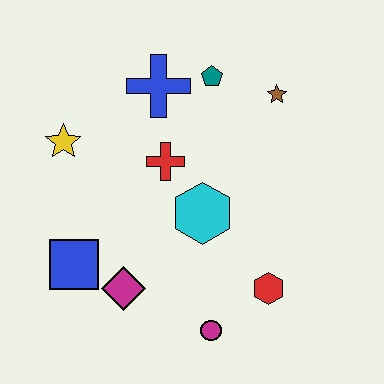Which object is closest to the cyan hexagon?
The red cross is closest to the cyan hexagon.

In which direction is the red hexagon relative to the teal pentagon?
The red hexagon is below the teal pentagon.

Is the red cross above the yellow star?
No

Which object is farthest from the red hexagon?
The yellow star is farthest from the red hexagon.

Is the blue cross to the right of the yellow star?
Yes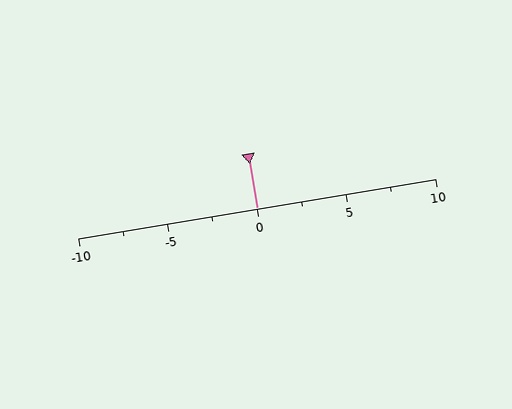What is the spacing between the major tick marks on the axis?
The major ticks are spaced 5 apart.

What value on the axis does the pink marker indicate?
The marker indicates approximately 0.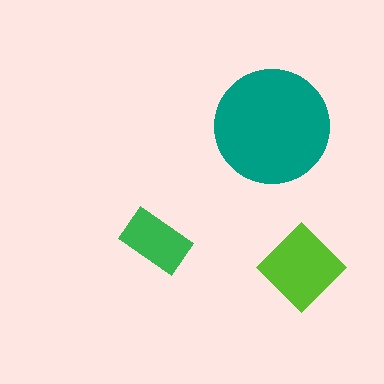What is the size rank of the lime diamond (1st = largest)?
2nd.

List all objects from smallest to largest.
The green rectangle, the lime diamond, the teal circle.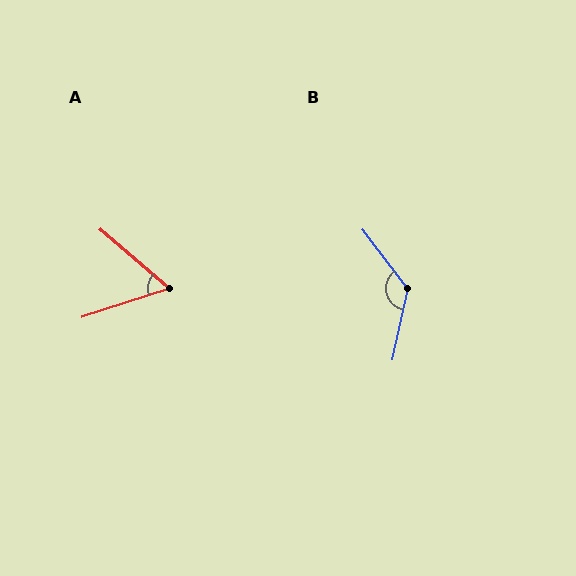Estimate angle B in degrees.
Approximately 131 degrees.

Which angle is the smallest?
A, at approximately 58 degrees.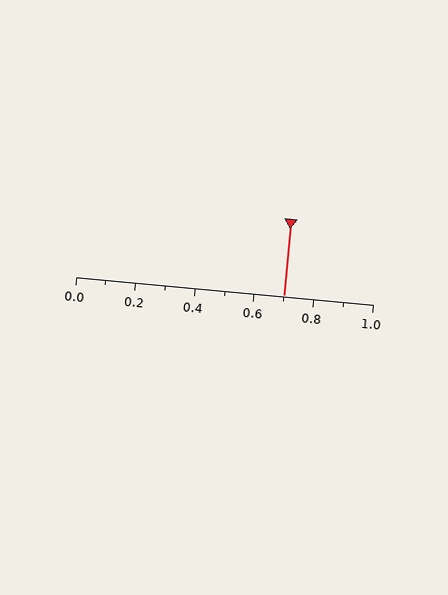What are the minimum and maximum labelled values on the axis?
The axis runs from 0.0 to 1.0.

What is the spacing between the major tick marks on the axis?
The major ticks are spaced 0.2 apart.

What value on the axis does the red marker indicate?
The marker indicates approximately 0.7.